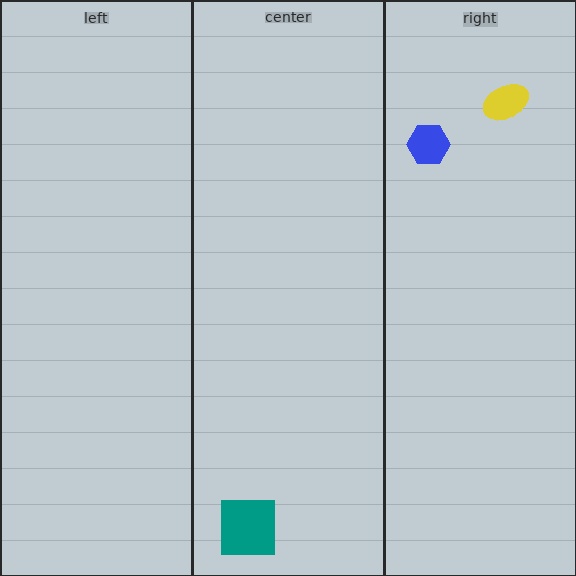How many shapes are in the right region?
2.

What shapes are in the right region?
The yellow ellipse, the blue hexagon.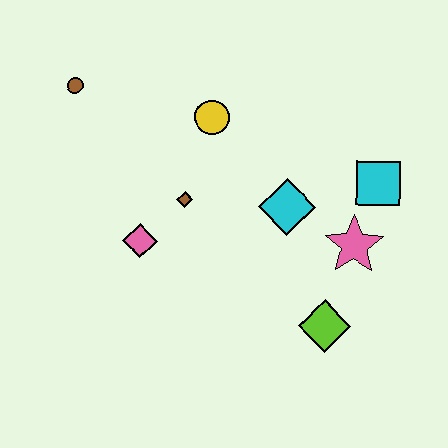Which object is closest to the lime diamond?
The pink star is closest to the lime diamond.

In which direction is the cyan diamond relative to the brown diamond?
The cyan diamond is to the right of the brown diamond.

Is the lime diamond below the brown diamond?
Yes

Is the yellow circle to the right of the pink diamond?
Yes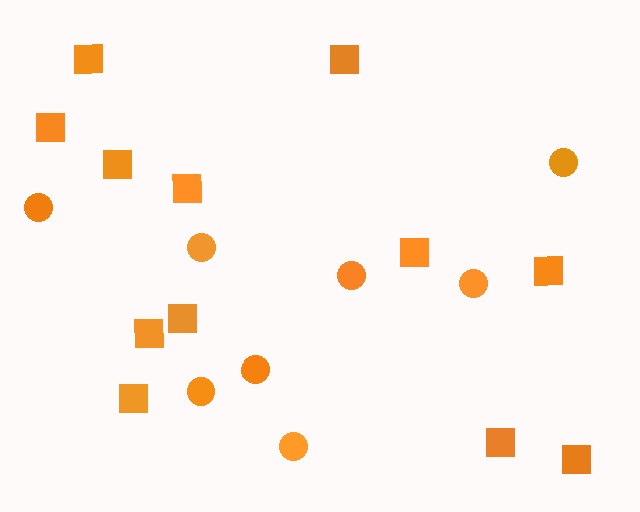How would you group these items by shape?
There are 2 groups: one group of circles (8) and one group of squares (12).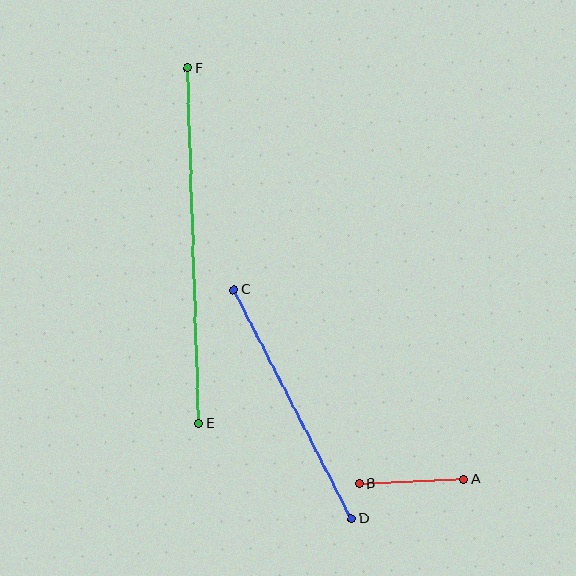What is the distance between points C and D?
The distance is approximately 257 pixels.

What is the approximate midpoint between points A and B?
The midpoint is at approximately (412, 481) pixels.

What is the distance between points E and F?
The distance is approximately 355 pixels.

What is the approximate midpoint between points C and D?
The midpoint is at approximately (293, 404) pixels.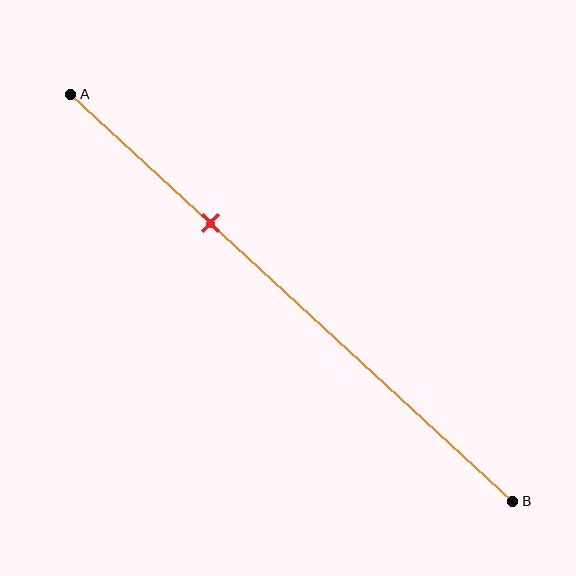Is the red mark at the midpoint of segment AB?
No, the mark is at about 30% from A, not at the 50% midpoint.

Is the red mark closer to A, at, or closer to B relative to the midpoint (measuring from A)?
The red mark is closer to point A than the midpoint of segment AB.